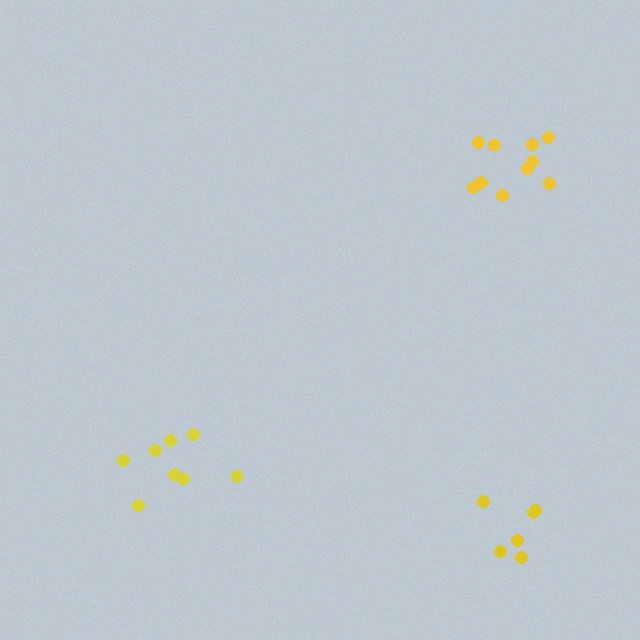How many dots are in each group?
Group 1: 8 dots, Group 2: 10 dots, Group 3: 6 dots (24 total).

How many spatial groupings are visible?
There are 3 spatial groupings.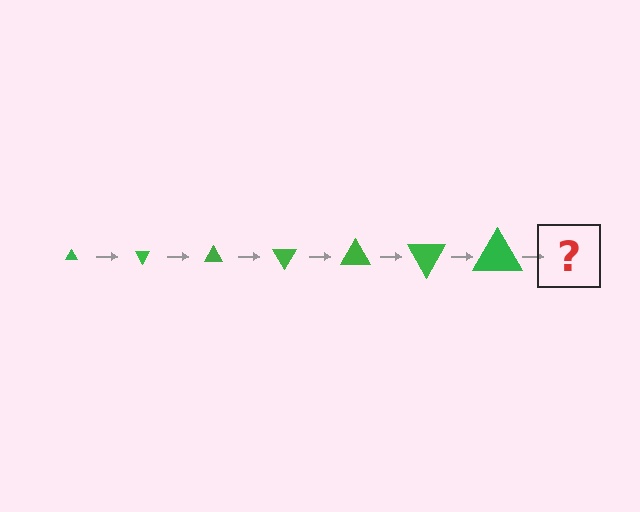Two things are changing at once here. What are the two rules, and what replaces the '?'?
The two rules are that the triangle grows larger each step and it rotates 60 degrees each step. The '?' should be a triangle, larger than the previous one and rotated 420 degrees from the start.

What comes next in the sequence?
The next element should be a triangle, larger than the previous one and rotated 420 degrees from the start.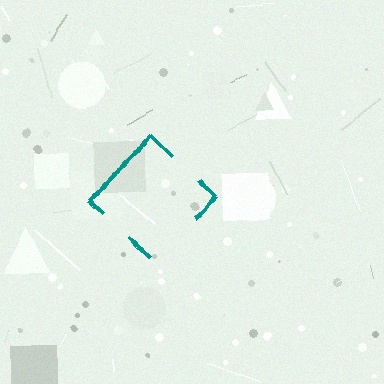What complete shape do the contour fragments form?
The contour fragments form a diamond.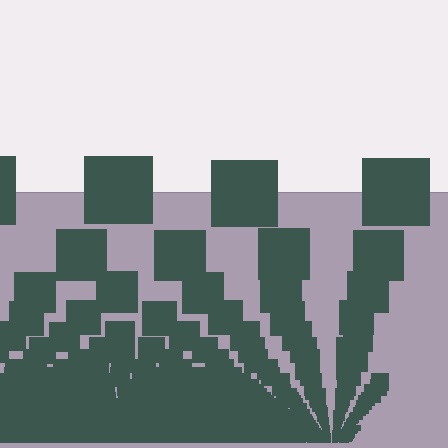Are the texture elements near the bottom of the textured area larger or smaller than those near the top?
Smaller. The gradient is inverted — elements near the bottom are smaller and denser.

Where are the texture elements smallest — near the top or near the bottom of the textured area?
Near the bottom.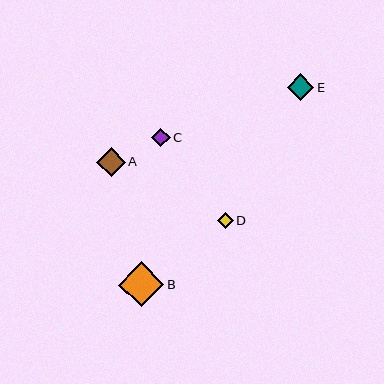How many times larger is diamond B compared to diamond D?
Diamond B is approximately 2.9 times the size of diamond D.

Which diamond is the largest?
Diamond B is the largest with a size of approximately 45 pixels.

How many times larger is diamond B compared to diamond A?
Diamond B is approximately 1.6 times the size of diamond A.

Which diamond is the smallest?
Diamond D is the smallest with a size of approximately 15 pixels.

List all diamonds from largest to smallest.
From largest to smallest: B, A, E, C, D.